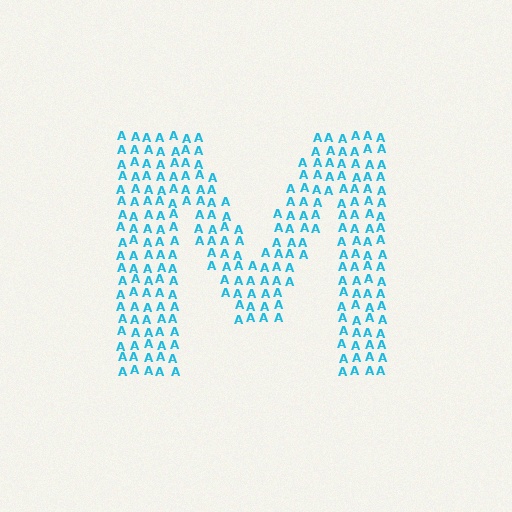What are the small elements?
The small elements are letter A's.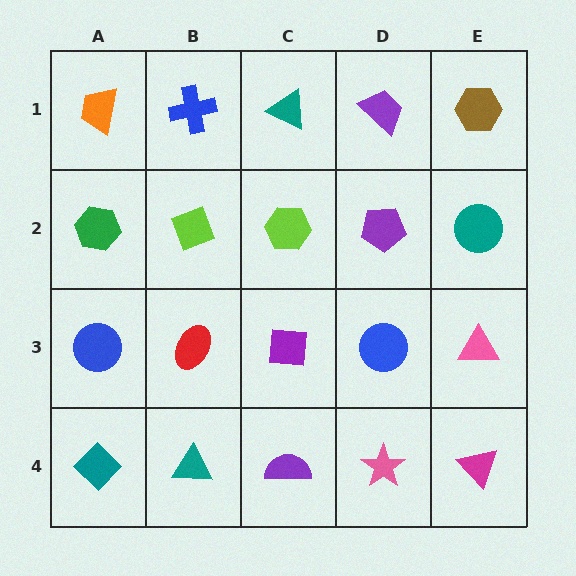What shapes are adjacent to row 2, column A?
An orange trapezoid (row 1, column A), a blue circle (row 3, column A), a lime diamond (row 2, column B).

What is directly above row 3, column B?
A lime diamond.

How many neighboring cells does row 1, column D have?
3.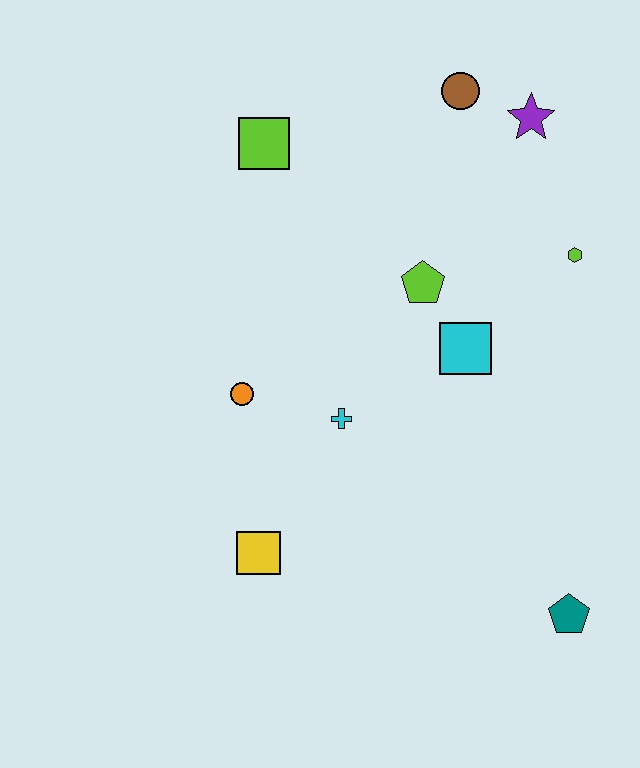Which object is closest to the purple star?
The brown circle is closest to the purple star.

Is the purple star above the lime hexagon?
Yes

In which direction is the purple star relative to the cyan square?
The purple star is above the cyan square.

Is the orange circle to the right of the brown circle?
No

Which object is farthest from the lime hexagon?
The yellow square is farthest from the lime hexagon.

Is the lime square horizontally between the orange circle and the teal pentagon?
Yes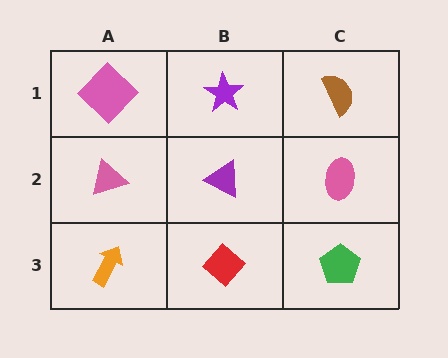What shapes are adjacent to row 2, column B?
A purple star (row 1, column B), a red diamond (row 3, column B), a pink triangle (row 2, column A), a pink ellipse (row 2, column C).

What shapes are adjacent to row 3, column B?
A purple triangle (row 2, column B), an orange arrow (row 3, column A), a green pentagon (row 3, column C).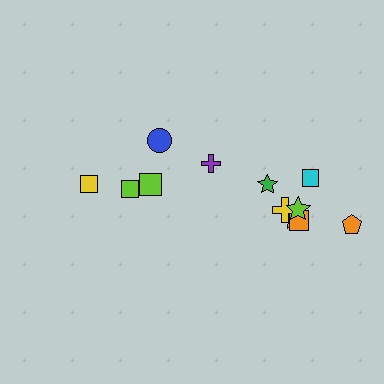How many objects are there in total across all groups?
There are 12 objects.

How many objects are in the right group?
There are 8 objects.